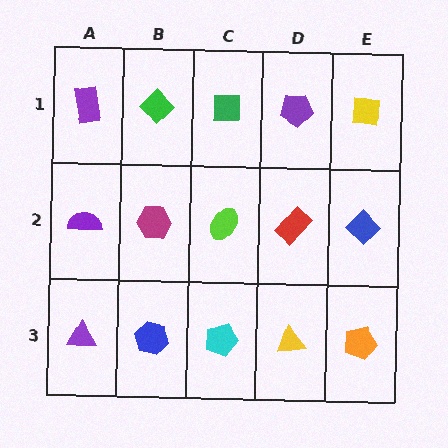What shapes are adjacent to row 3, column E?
A blue diamond (row 2, column E), a yellow triangle (row 3, column D).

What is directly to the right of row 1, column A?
A green diamond.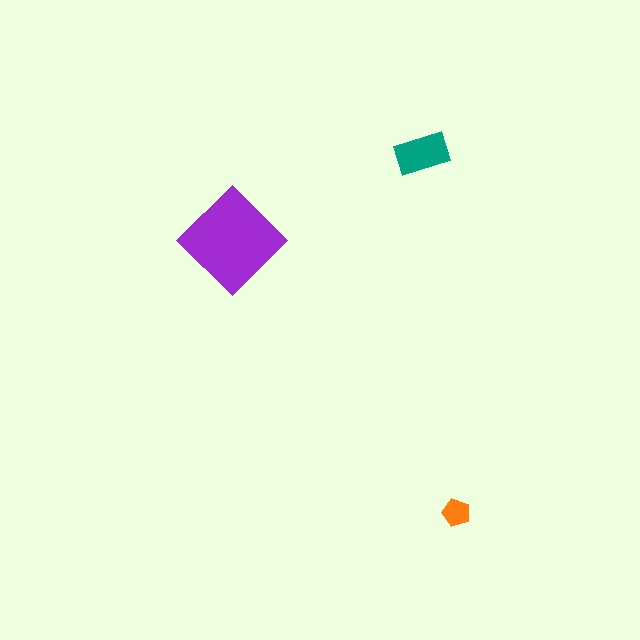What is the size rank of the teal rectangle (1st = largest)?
2nd.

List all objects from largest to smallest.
The purple diamond, the teal rectangle, the orange pentagon.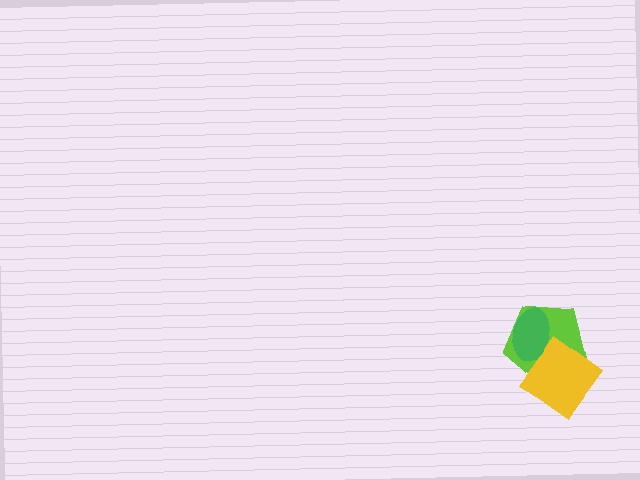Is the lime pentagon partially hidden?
Yes, it is partially covered by another shape.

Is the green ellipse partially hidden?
No, no other shape covers it.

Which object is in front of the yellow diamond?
The green ellipse is in front of the yellow diamond.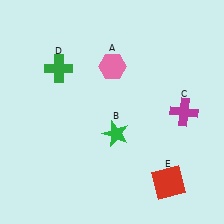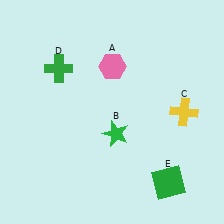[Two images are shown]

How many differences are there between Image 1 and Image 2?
There are 2 differences between the two images.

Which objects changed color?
C changed from magenta to yellow. E changed from red to green.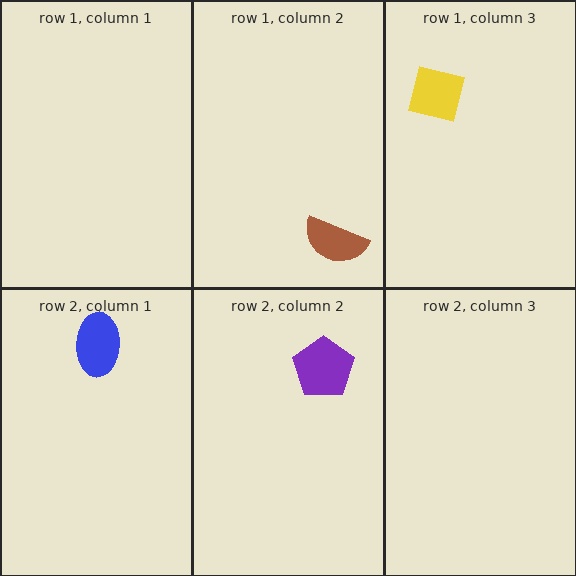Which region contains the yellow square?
The row 1, column 3 region.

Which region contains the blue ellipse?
The row 2, column 1 region.